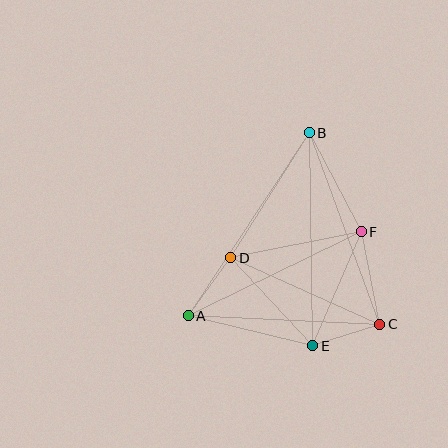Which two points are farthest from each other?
Points A and B are farthest from each other.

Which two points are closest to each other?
Points C and E are closest to each other.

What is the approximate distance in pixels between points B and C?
The distance between B and C is approximately 204 pixels.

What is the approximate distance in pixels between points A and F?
The distance between A and F is approximately 192 pixels.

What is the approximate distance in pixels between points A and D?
The distance between A and D is approximately 72 pixels.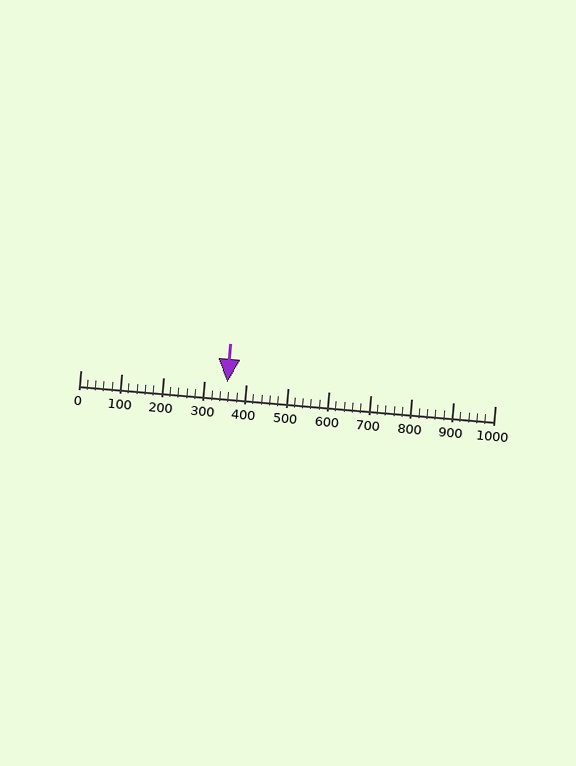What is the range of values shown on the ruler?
The ruler shows values from 0 to 1000.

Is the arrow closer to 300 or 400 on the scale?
The arrow is closer to 400.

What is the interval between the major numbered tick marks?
The major tick marks are spaced 100 units apart.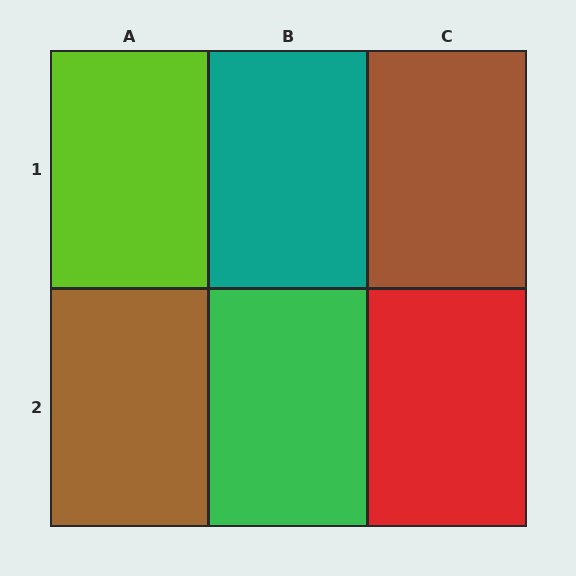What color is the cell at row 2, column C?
Red.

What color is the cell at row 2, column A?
Brown.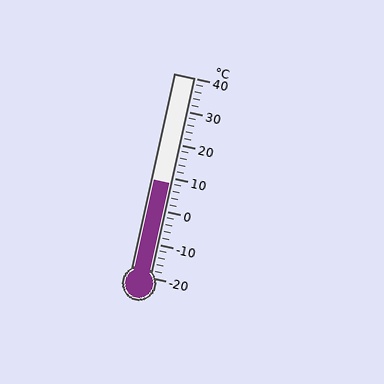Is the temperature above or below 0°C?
The temperature is above 0°C.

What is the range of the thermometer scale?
The thermometer scale ranges from -20°C to 40°C.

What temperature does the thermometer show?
The thermometer shows approximately 8°C.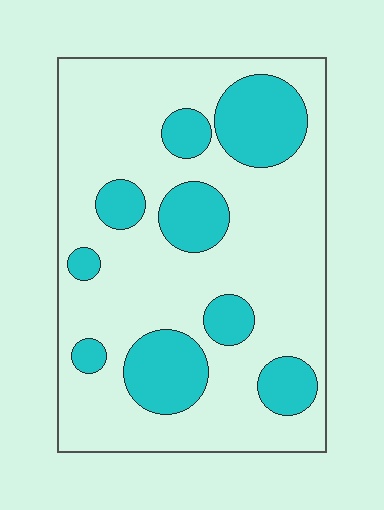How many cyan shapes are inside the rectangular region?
9.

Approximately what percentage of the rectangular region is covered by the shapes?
Approximately 25%.